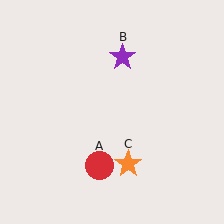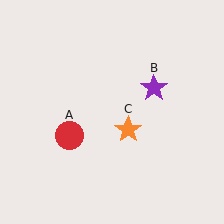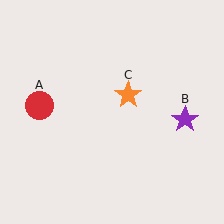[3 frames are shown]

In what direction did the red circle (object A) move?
The red circle (object A) moved up and to the left.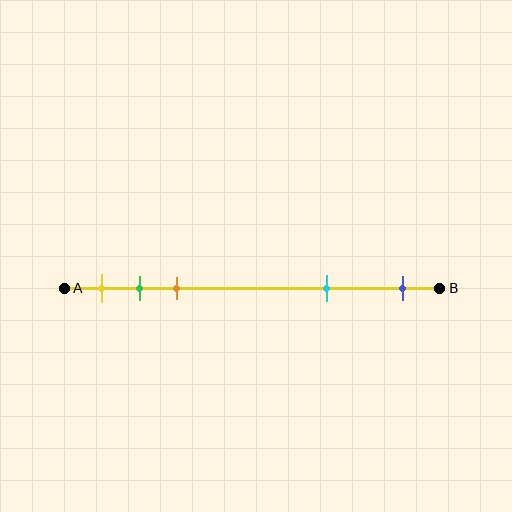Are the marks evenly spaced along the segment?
No, the marks are not evenly spaced.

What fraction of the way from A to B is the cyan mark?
The cyan mark is approximately 70% (0.7) of the way from A to B.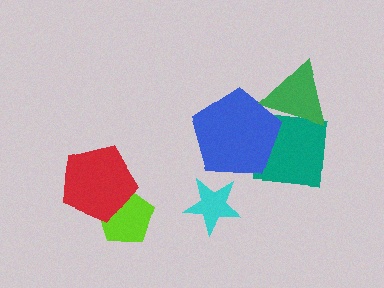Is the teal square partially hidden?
Yes, it is partially covered by another shape.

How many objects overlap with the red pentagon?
1 object overlaps with the red pentagon.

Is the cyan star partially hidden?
No, no other shape covers it.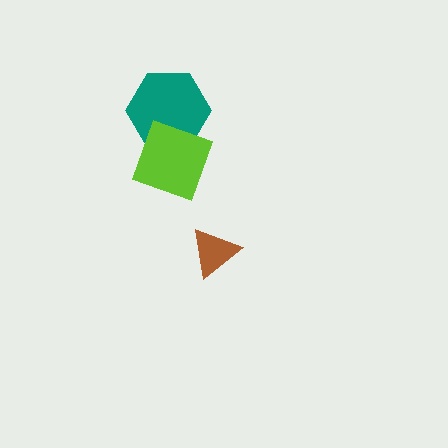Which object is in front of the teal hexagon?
The lime diamond is in front of the teal hexagon.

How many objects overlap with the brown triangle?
0 objects overlap with the brown triangle.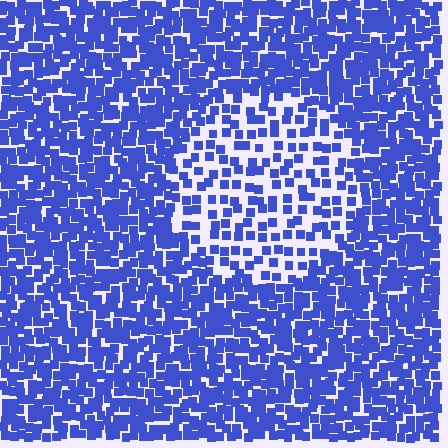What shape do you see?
I see a circle.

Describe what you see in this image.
The image contains small blue elements arranged at two different densities. A circle-shaped region is visible where the elements are less densely packed than the surrounding area.